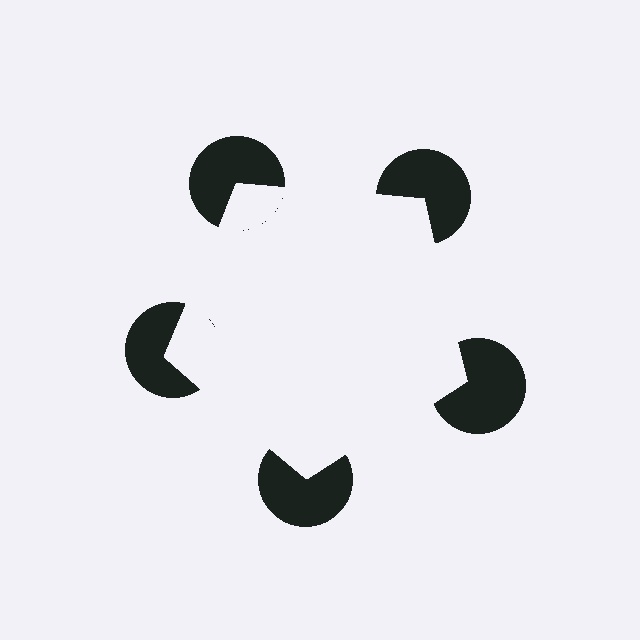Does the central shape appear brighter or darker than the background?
It typically appears slightly brighter than the background, even though no actual brightness change is drawn.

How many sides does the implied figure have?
5 sides.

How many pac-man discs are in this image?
There are 5 — one at each vertex of the illusory pentagon.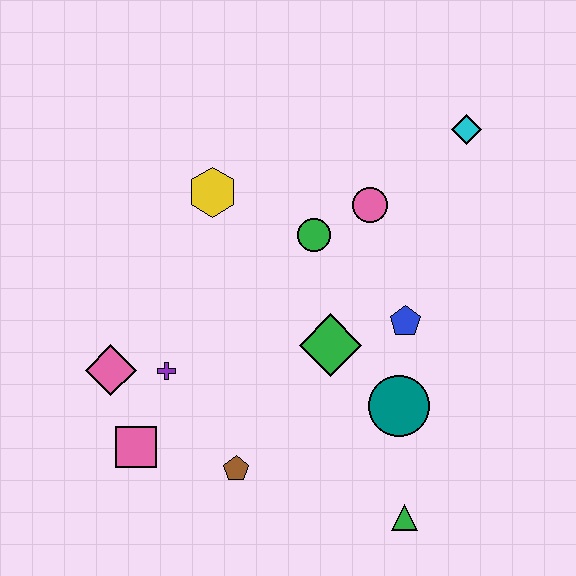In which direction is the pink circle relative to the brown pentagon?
The pink circle is above the brown pentagon.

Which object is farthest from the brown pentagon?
The cyan diamond is farthest from the brown pentagon.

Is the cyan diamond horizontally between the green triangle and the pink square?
No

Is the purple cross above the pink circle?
No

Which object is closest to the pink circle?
The green circle is closest to the pink circle.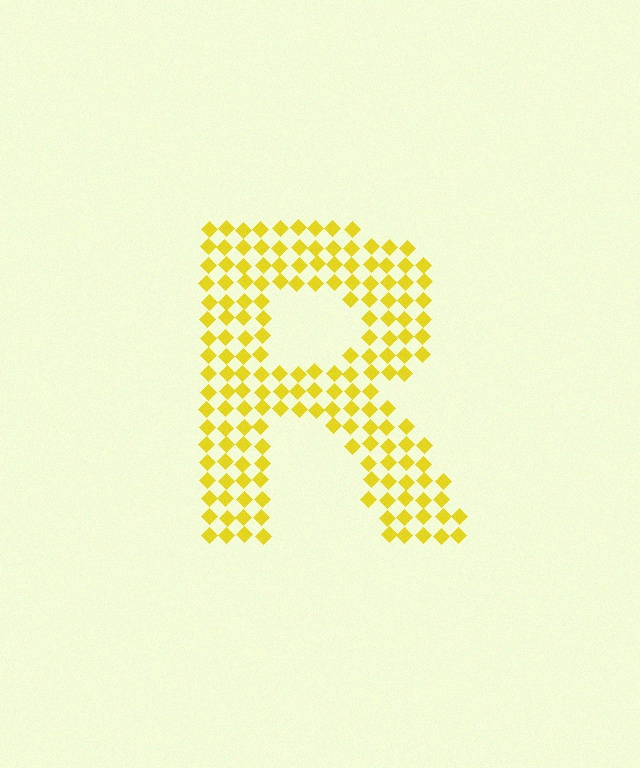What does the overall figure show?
The overall figure shows the letter R.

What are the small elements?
The small elements are diamonds.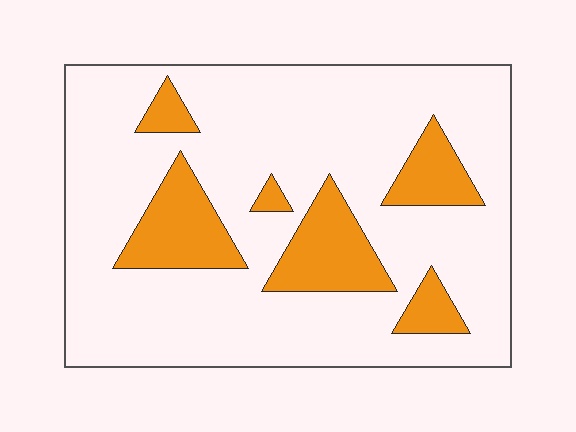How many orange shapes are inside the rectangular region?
6.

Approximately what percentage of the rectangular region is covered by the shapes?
Approximately 20%.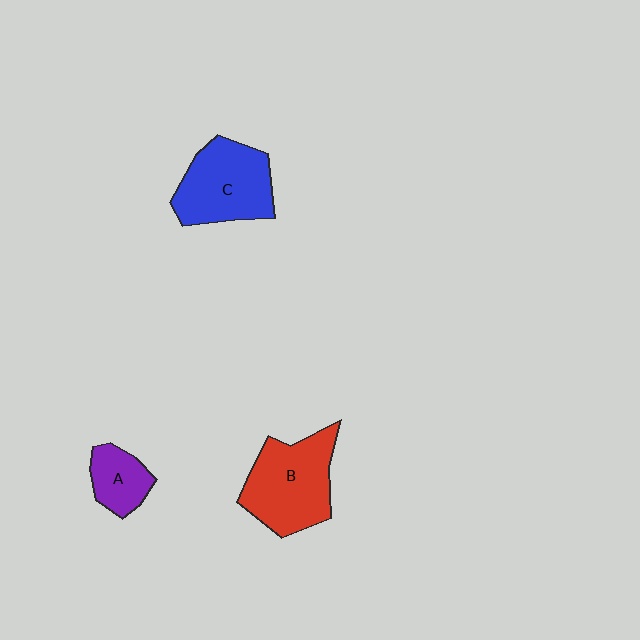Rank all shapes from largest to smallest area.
From largest to smallest: B (red), C (blue), A (purple).